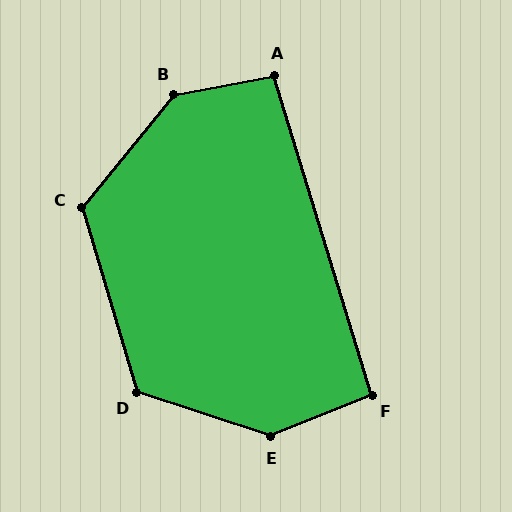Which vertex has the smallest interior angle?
F, at approximately 95 degrees.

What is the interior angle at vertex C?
Approximately 124 degrees (obtuse).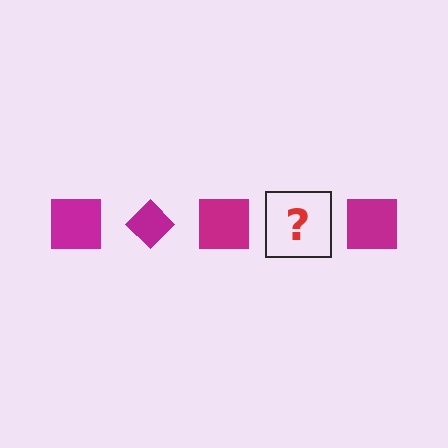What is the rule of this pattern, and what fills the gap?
The rule is that the pattern cycles through square, diamond shapes in magenta. The gap should be filled with a magenta diamond.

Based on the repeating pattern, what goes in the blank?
The blank should be a magenta diamond.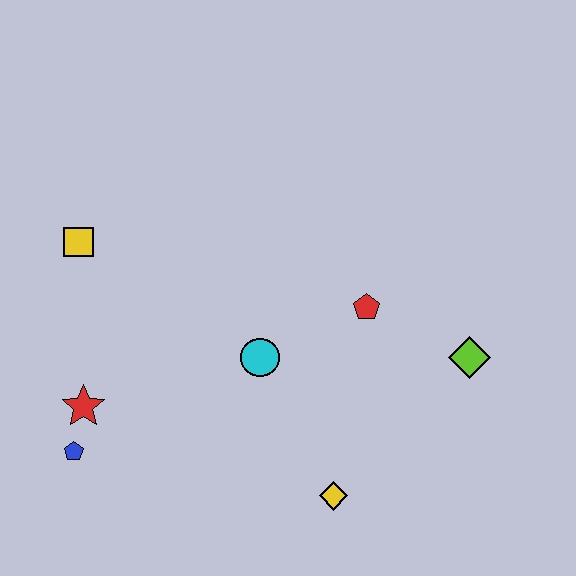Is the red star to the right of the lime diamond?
No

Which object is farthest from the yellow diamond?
The yellow square is farthest from the yellow diamond.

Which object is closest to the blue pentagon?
The red star is closest to the blue pentagon.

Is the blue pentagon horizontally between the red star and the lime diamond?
No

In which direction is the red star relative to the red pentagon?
The red star is to the left of the red pentagon.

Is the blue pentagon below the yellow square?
Yes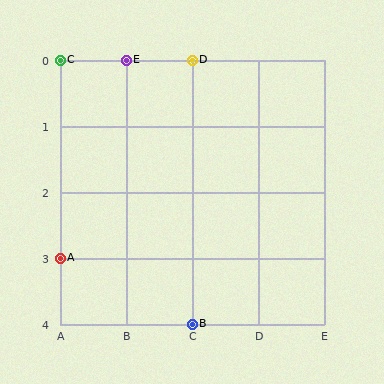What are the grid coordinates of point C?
Point C is at grid coordinates (A, 0).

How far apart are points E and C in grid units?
Points E and C are 1 column apart.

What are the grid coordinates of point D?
Point D is at grid coordinates (C, 0).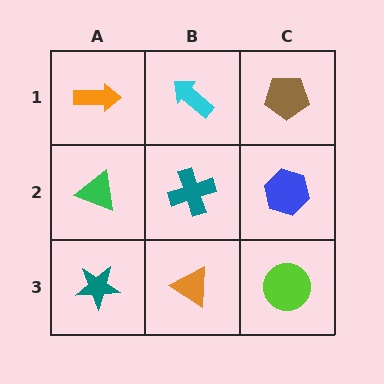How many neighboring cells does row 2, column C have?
3.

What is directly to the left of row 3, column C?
An orange triangle.